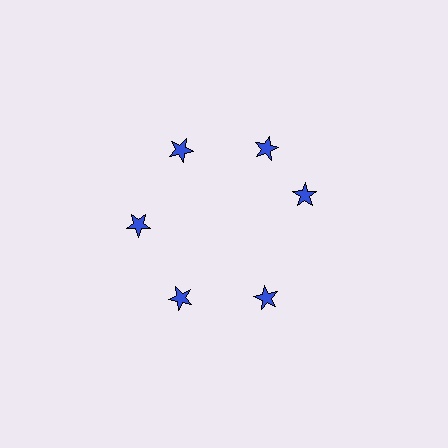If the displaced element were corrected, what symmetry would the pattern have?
It would have 6-fold rotational symmetry — the pattern would map onto itself every 60 degrees.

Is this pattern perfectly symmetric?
No. The 6 blue stars are arranged in a ring, but one element near the 3 o'clock position is rotated out of alignment along the ring, breaking the 6-fold rotational symmetry.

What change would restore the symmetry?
The symmetry would be restored by rotating it back into even spacing with its neighbors so that all 6 stars sit at equal angles and equal distance from the center.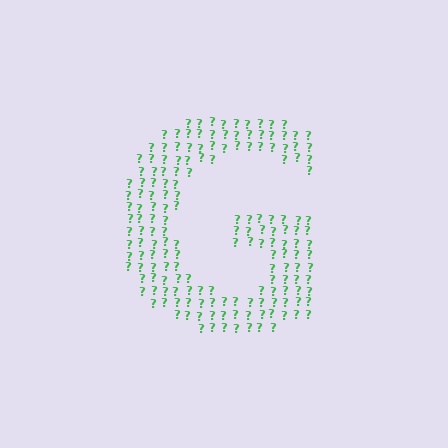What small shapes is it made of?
It is made of small question marks.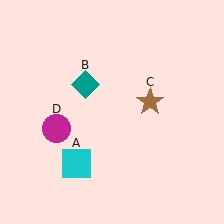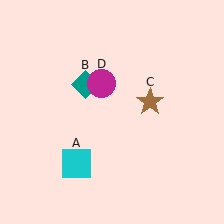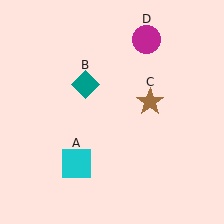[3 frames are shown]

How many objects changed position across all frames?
1 object changed position: magenta circle (object D).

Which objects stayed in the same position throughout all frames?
Cyan square (object A) and teal diamond (object B) and brown star (object C) remained stationary.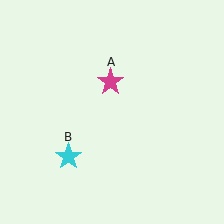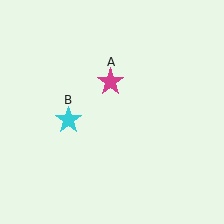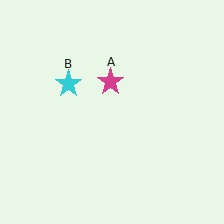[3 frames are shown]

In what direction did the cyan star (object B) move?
The cyan star (object B) moved up.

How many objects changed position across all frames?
1 object changed position: cyan star (object B).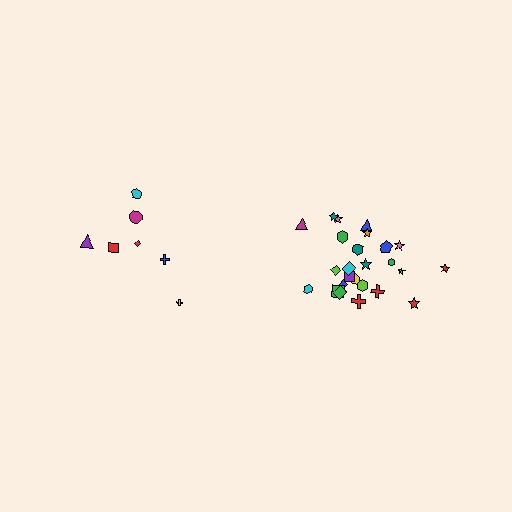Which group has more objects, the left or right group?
The right group.